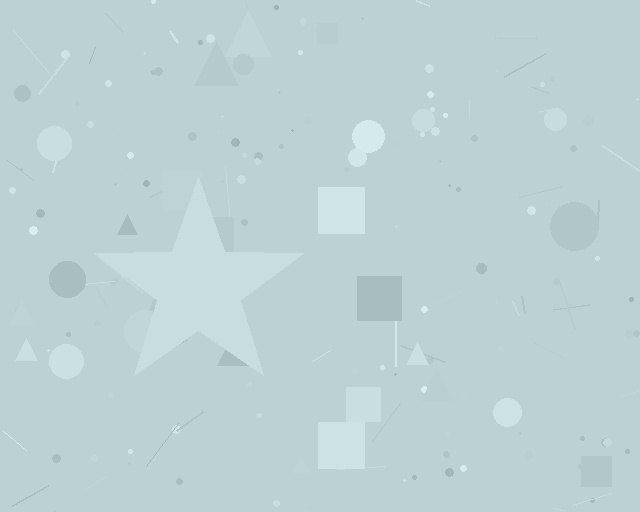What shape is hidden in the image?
A star is hidden in the image.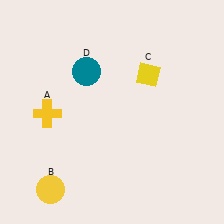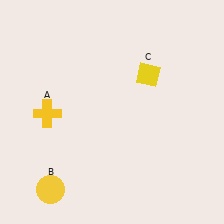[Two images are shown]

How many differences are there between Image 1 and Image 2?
There is 1 difference between the two images.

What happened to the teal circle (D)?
The teal circle (D) was removed in Image 2. It was in the top-left area of Image 1.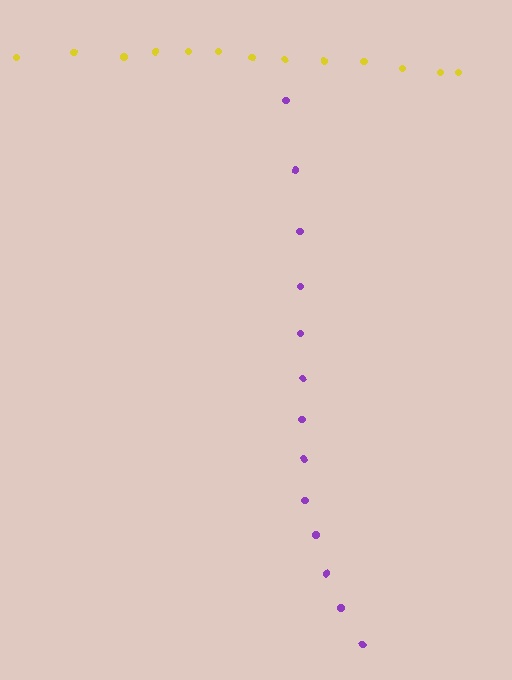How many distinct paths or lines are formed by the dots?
There are 2 distinct paths.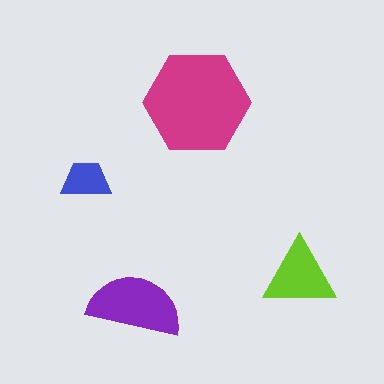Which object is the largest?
The magenta hexagon.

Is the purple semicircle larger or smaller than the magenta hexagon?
Smaller.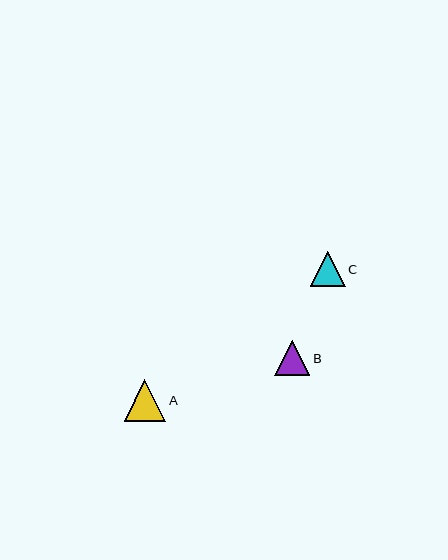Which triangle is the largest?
Triangle A is the largest with a size of approximately 42 pixels.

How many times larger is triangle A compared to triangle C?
Triangle A is approximately 1.2 times the size of triangle C.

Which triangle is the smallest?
Triangle B is the smallest with a size of approximately 35 pixels.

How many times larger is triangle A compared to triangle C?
Triangle A is approximately 1.2 times the size of triangle C.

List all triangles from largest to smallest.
From largest to smallest: A, C, B.